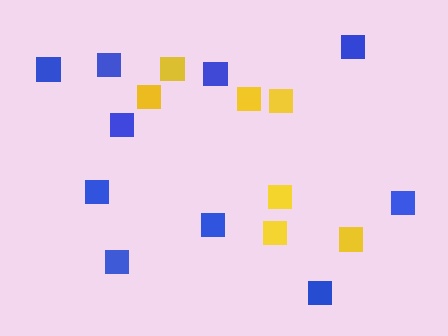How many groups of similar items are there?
There are 2 groups: one group of blue squares (10) and one group of yellow squares (7).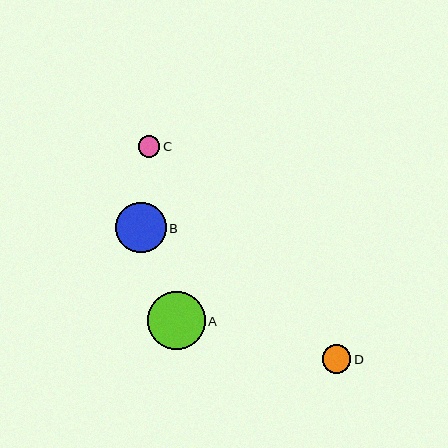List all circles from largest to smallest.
From largest to smallest: A, B, D, C.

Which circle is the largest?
Circle A is the largest with a size of approximately 58 pixels.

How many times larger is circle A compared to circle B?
Circle A is approximately 1.1 times the size of circle B.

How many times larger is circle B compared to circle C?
Circle B is approximately 2.4 times the size of circle C.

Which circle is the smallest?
Circle C is the smallest with a size of approximately 21 pixels.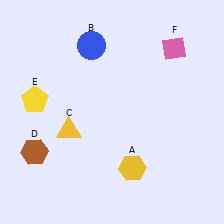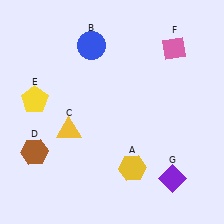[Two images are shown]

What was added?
A purple diamond (G) was added in Image 2.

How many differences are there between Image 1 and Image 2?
There is 1 difference between the two images.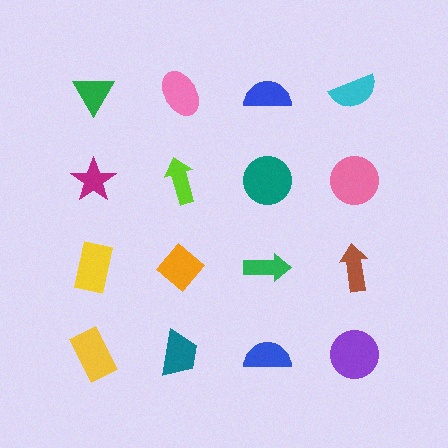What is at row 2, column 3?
A teal circle.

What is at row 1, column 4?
A cyan semicircle.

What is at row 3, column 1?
A yellow rectangle.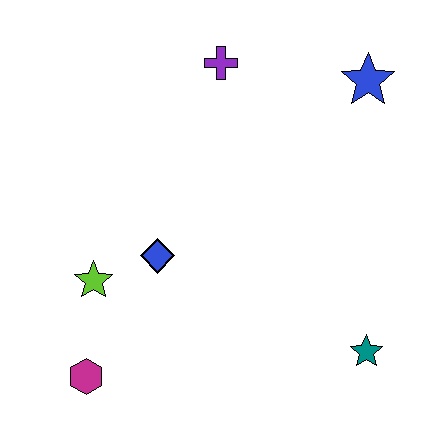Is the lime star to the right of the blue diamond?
No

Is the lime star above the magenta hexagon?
Yes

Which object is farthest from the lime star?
The blue star is farthest from the lime star.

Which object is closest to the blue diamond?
The lime star is closest to the blue diamond.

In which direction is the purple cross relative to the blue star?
The purple cross is to the left of the blue star.